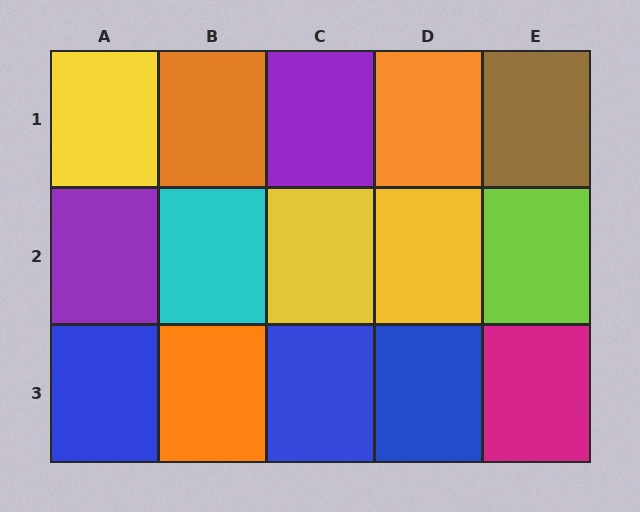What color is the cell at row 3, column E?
Magenta.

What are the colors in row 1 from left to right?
Yellow, orange, purple, orange, brown.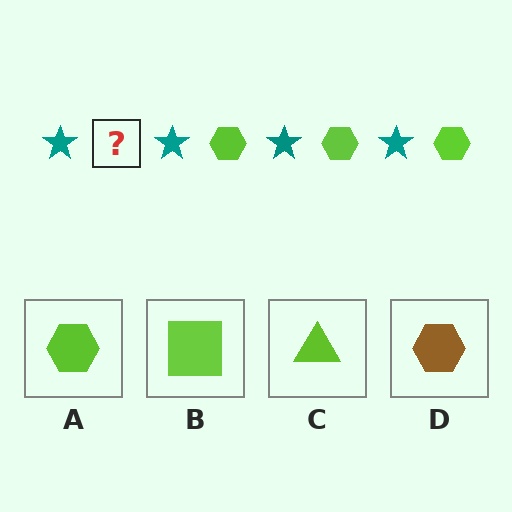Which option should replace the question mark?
Option A.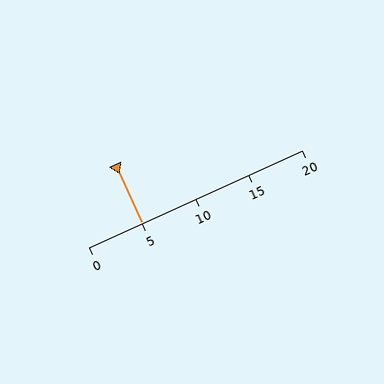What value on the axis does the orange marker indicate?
The marker indicates approximately 5.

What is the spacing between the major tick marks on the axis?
The major ticks are spaced 5 apart.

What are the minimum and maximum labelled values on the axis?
The axis runs from 0 to 20.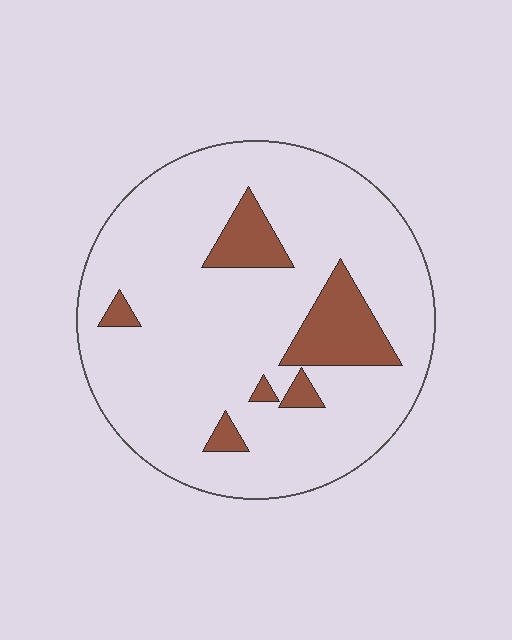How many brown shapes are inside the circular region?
6.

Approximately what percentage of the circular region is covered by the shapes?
Approximately 15%.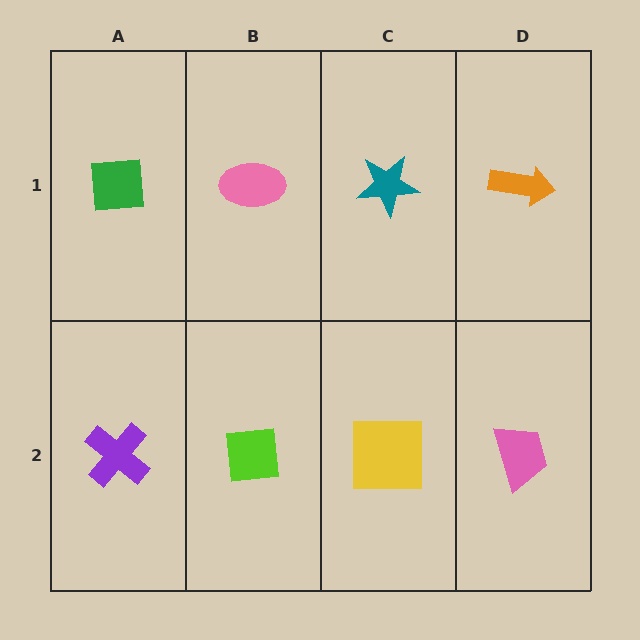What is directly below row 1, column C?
A yellow square.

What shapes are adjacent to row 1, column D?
A pink trapezoid (row 2, column D), a teal star (row 1, column C).